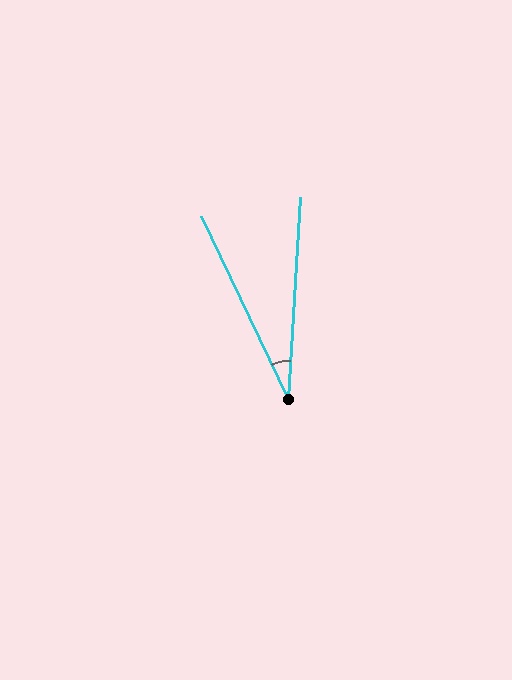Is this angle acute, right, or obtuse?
It is acute.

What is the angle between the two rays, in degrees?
Approximately 29 degrees.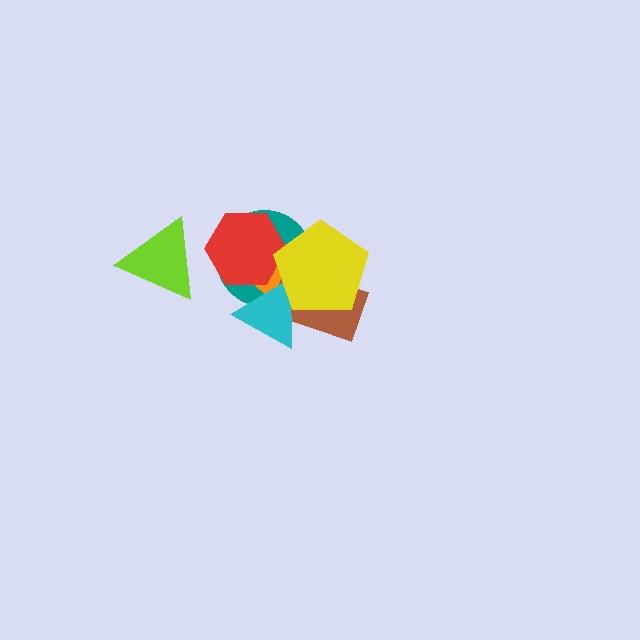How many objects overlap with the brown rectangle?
4 objects overlap with the brown rectangle.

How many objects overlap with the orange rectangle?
5 objects overlap with the orange rectangle.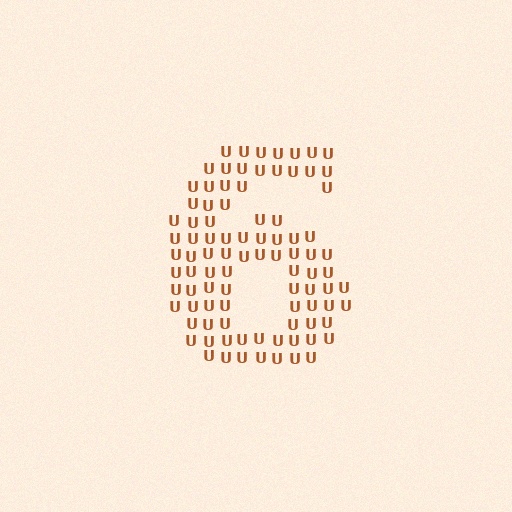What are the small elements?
The small elements are letter U's.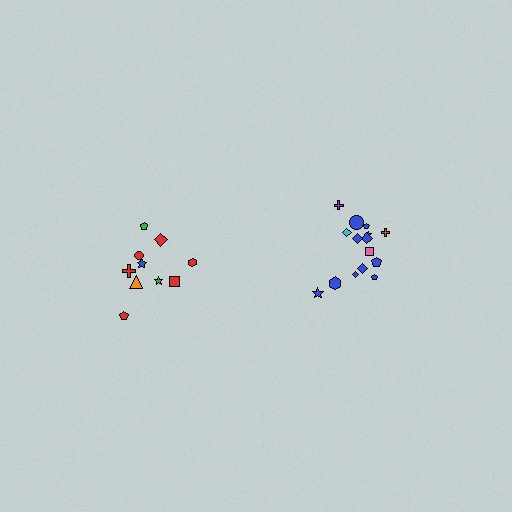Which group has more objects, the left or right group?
The right group.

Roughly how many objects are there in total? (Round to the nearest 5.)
Roughly 25 objects in total.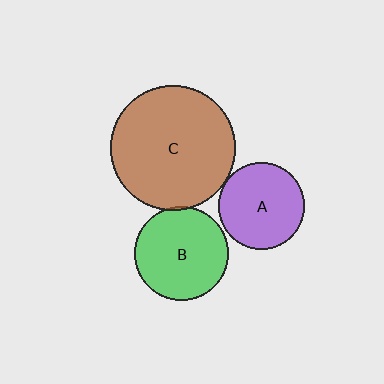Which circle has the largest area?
Circle C (brown).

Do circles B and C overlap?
Yes.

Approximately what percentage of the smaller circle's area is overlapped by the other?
Approximately 5%.